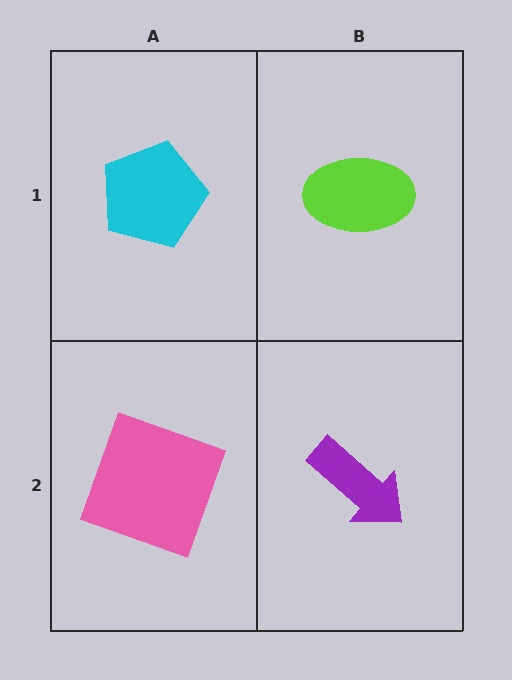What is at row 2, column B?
A purple arrow.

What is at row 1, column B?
A lime ellipse.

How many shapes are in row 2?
2 shapes.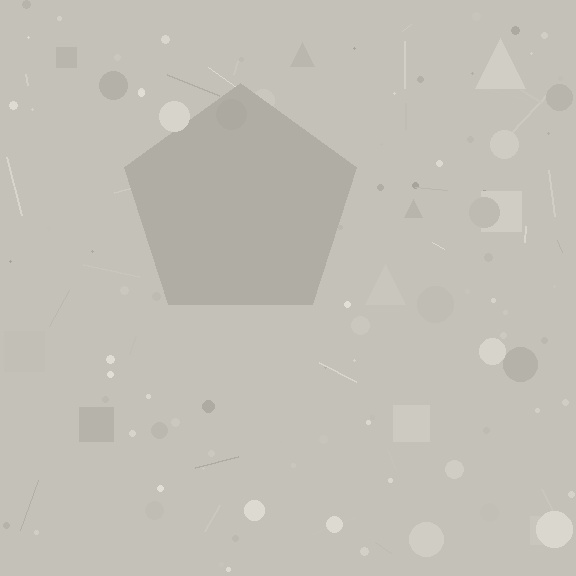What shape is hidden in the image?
A pentagon is hidden in the image.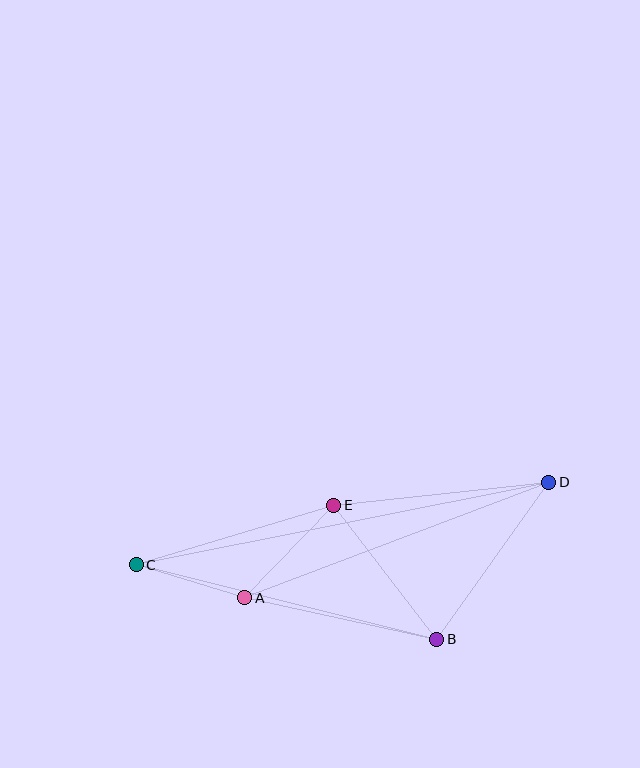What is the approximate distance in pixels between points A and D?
The distance between A and D is approximately 325 pixels.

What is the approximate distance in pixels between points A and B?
The distance between A and B is approximately 197 pixels.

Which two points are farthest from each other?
Points C and D are farthest from each other.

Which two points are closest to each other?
Points A and C are closest to each other.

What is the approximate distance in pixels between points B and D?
The distance between B and D is approximately 193 pixels.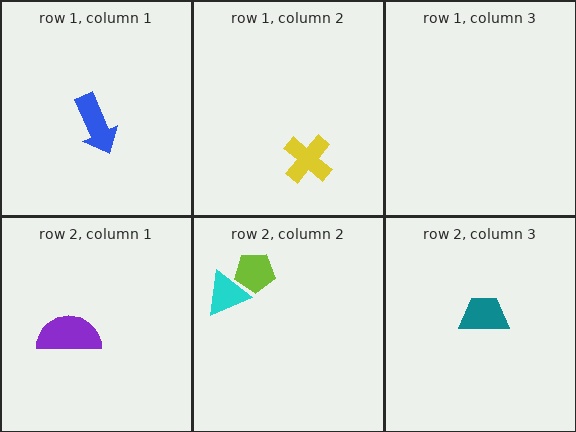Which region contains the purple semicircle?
The row 2, column 1 region.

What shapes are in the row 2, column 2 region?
The cyan triangle, the lime pentagon.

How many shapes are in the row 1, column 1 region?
1.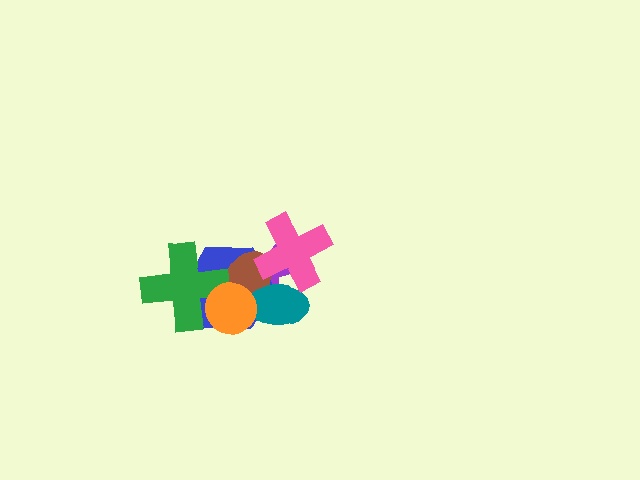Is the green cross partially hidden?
Yes, it is partially covered by another shape.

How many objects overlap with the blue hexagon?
6 objects overlap with the blue hexagon.